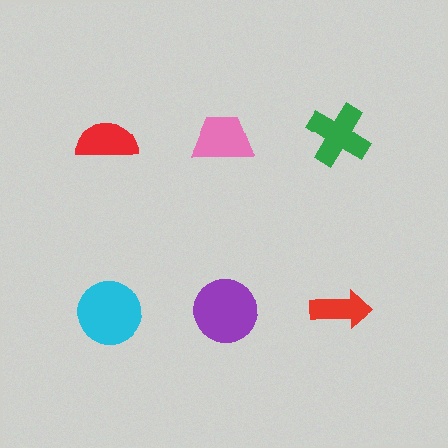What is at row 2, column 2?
A purple circle.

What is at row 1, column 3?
A green cross.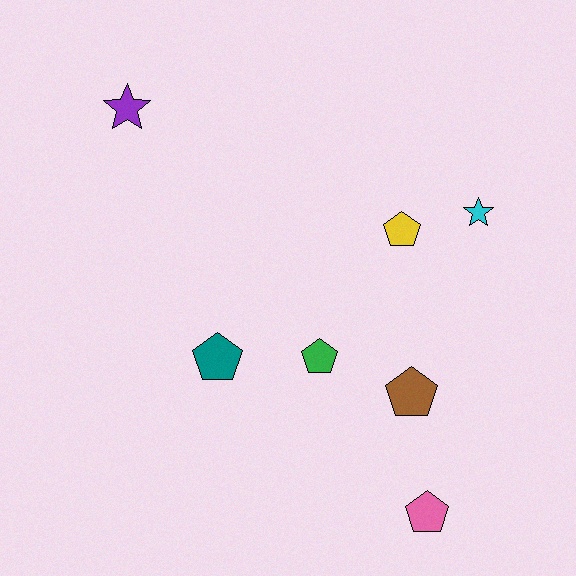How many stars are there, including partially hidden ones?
There are 2 stars.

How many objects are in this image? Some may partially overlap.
There are 7 objects.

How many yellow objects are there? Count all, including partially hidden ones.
There is 1 yellow object.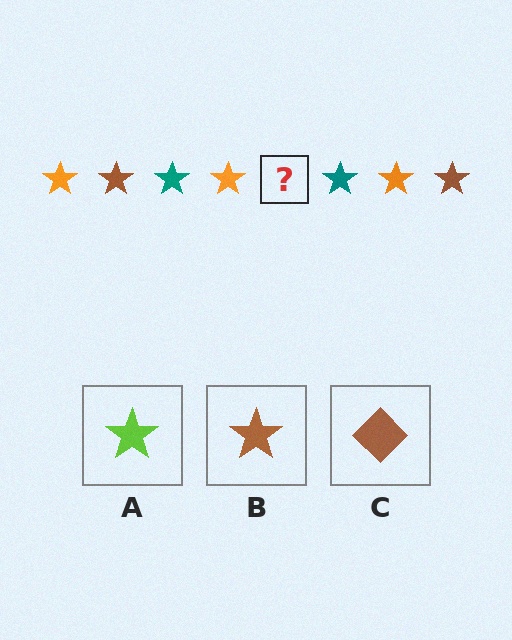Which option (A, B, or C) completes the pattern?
B.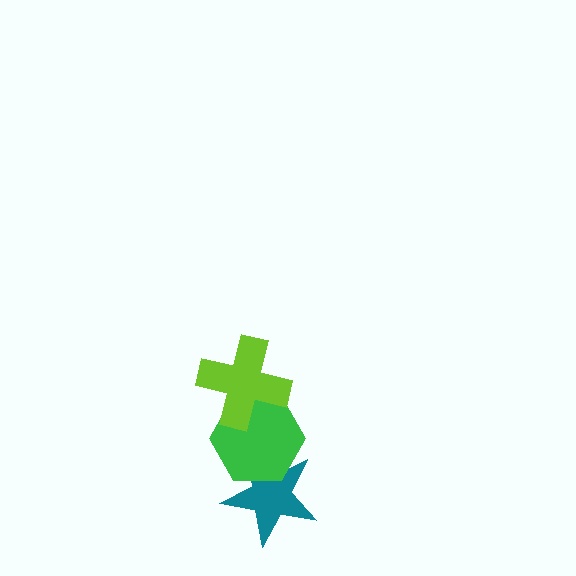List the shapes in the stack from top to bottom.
From top to bottom: the lime cross, the green hexagon, the teal star.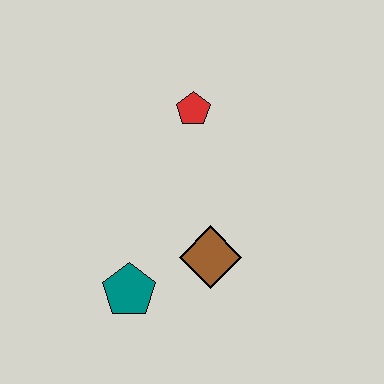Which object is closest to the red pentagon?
The brown diamond is closest to the red pentagon.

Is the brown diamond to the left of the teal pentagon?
No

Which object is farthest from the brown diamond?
The red pentagon is farthest from the brown diamond.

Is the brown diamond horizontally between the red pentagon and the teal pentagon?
No